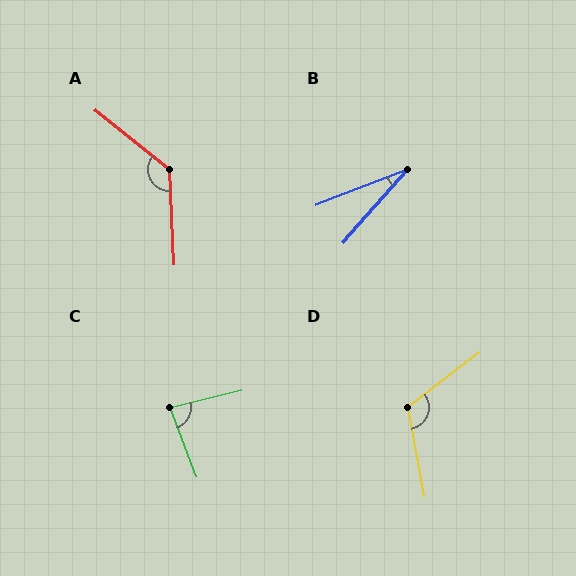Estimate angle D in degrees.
Approximately 117 degrees.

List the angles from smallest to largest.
B (28°), C (83°), D (117°), A (131°).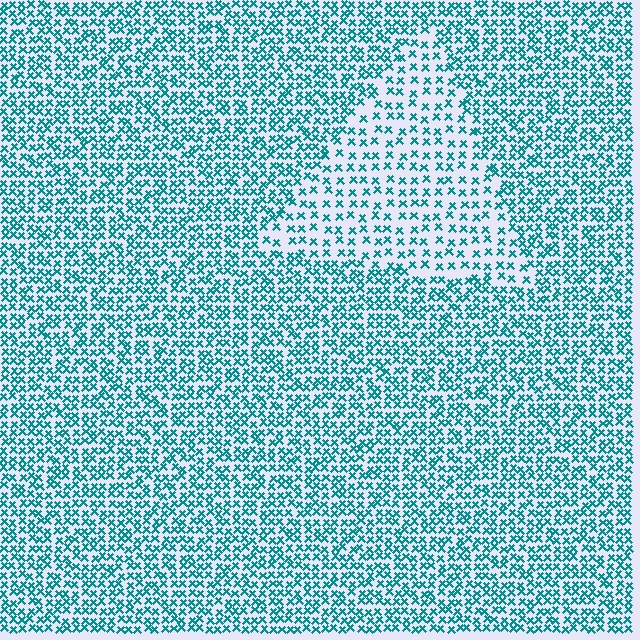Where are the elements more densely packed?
The elements are more densely packed outside the triangle boundary.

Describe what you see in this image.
The image contains small teal elements arranged at two different densities. A triangle-shaped region is visible where the elements are less densely packed than the surrounding area.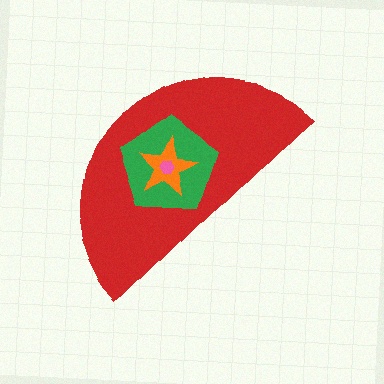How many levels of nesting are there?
4.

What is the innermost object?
The pink hexagon.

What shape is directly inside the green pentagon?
The orange star.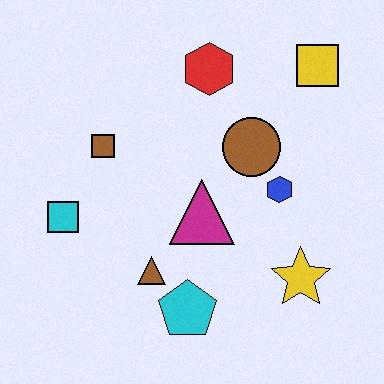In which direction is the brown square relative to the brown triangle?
The brown square is above the brown triangle.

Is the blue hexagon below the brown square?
Yes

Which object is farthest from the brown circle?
The cyan square is farthest from the brown circle.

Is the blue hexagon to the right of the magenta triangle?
Yes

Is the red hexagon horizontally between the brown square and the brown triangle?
No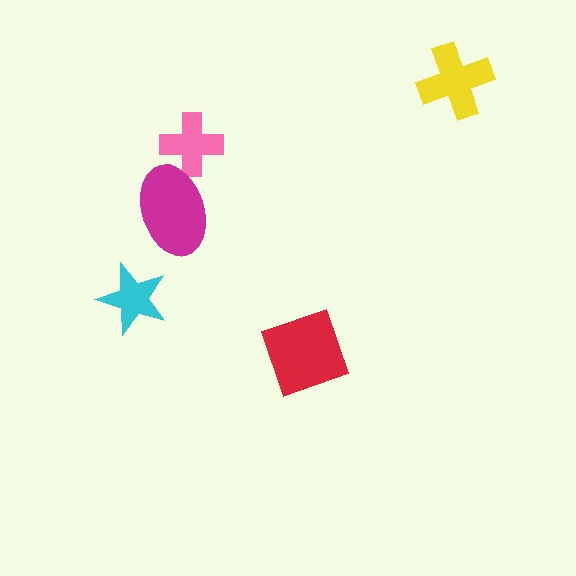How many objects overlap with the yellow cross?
0 objects overlap with the yellow cross.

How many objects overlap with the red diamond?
0 objects overlap with the red diamond.